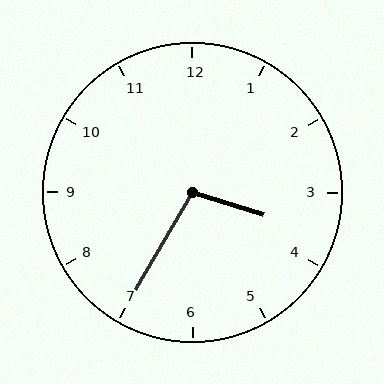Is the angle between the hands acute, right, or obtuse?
It is obtuse.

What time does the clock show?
3:35.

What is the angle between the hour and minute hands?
Approximately 102 degrees.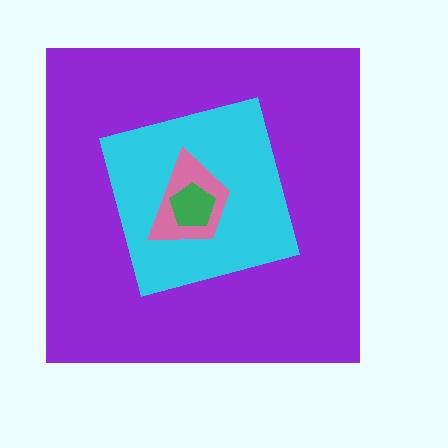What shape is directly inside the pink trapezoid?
The green pentagon.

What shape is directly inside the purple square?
The cyan square.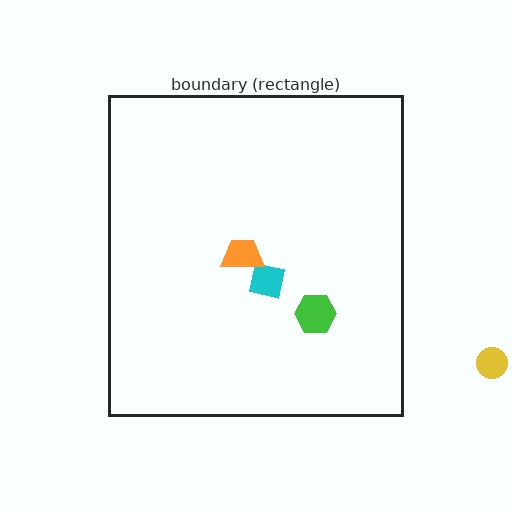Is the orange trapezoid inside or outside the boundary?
Inside.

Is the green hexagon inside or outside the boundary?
Inside.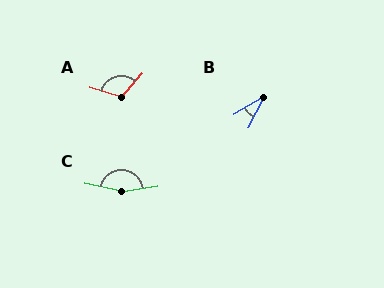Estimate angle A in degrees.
Approximately 114 degrees.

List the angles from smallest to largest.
B (32°), A (114°), C (160°).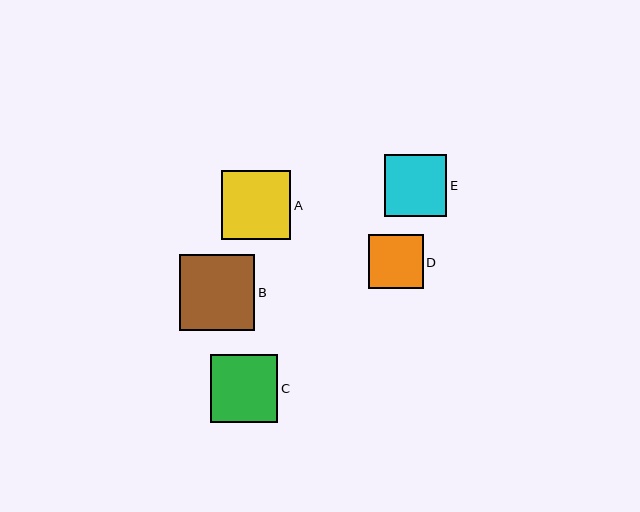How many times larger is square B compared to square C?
Square B is approximately 1.1 times the size of square C.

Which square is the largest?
Square B is the largest with a size of approximately 75 pixels.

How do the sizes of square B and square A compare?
Square B and square A are approximately the same size.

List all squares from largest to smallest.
From largest to smallest: B, A, C, E, D.